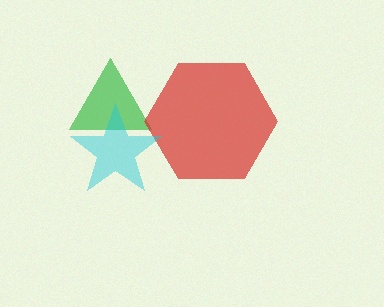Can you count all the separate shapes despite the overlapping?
Yes, there are 3 separate shapes.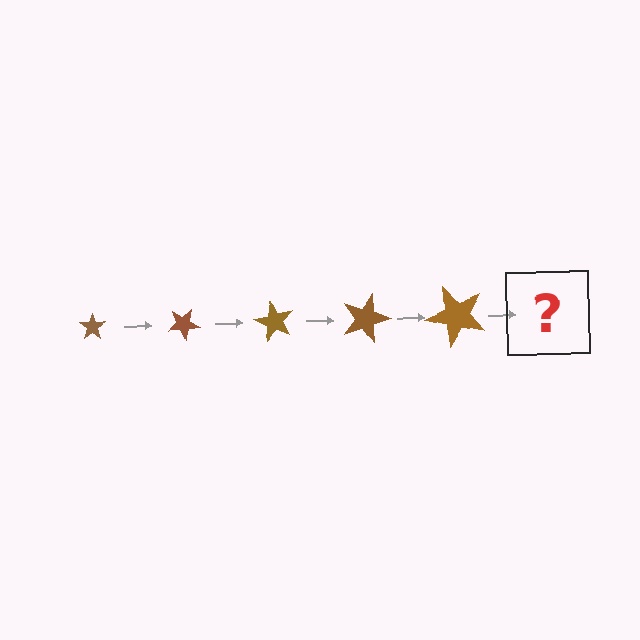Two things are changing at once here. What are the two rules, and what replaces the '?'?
The two rules are that the star grows larger each step and it rotates 30 degrees each step. The '?' should be a star, larger than the previous one and rotated 150 degrees from the start.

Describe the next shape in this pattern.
It should be a star, larger than the previous one and rotated 150 degrees from the start.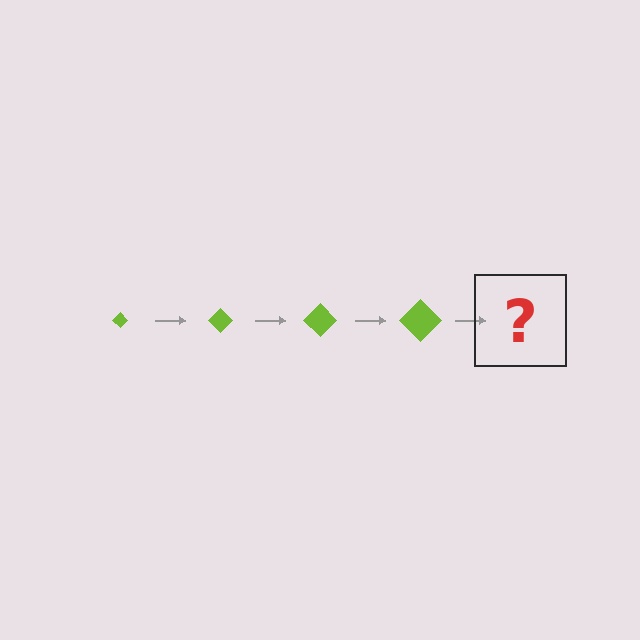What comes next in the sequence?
The next element should be a lime diamond, larger than the previous one.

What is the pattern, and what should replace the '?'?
The pattern is that the diamond gets progressively larger each step. The '?' should be a lime diamond, larger than the previous one.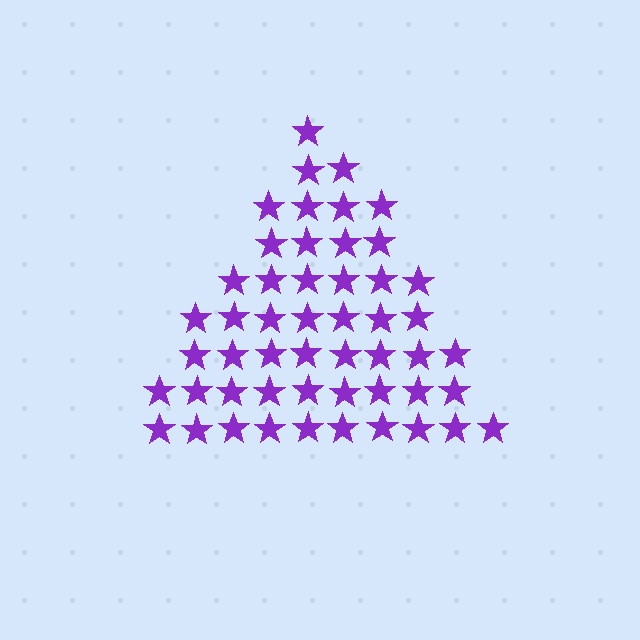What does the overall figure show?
The overall figure shows a triangle.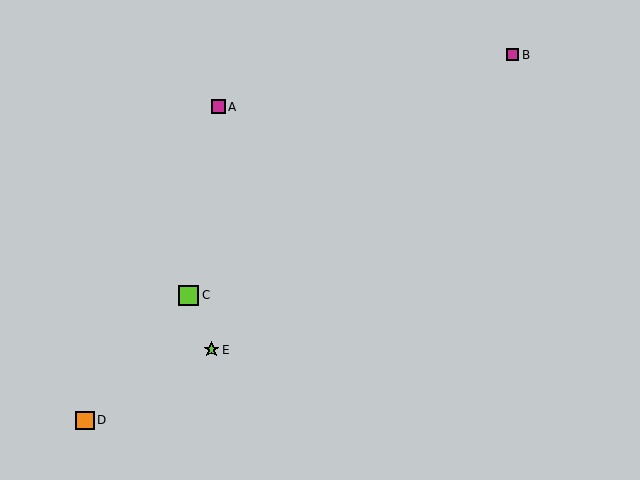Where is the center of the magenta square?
The center of the magenta square is at (513, 55).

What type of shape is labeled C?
Shape C is a lime square.